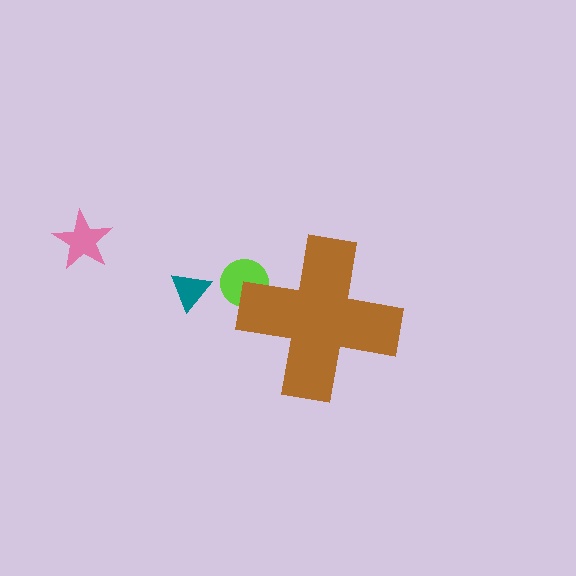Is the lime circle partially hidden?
Yes, the lime circle is partially hidden behind the brown cross.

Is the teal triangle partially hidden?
No, the teal triangle is fully visible.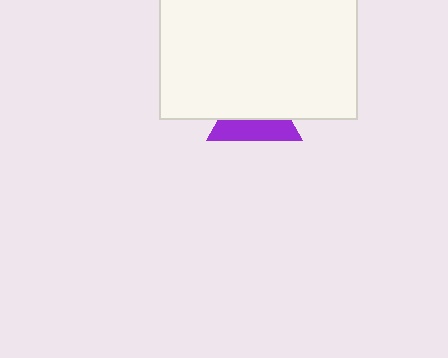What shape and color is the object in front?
The object in front is a white rectangle.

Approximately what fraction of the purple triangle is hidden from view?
Roughly 55% of the purple triangle is hidden behind the white rectangle.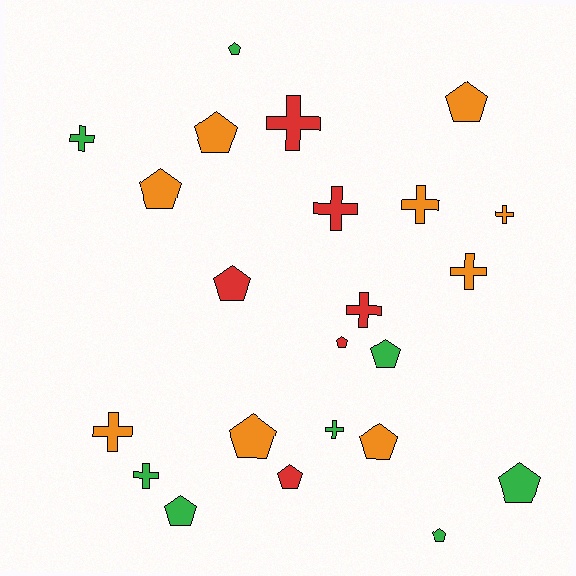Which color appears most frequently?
Orange, with 9 objects.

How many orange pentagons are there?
There are 5 orange pentagons.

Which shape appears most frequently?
Pentagon, with 13 objects.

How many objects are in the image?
There are 23 objects.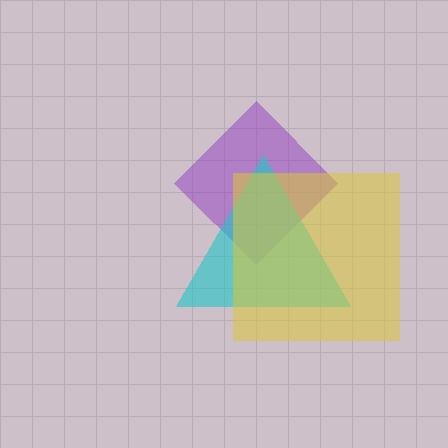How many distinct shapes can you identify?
There are 3 distinct shapes: a purple diamond, a cyan triangle, a yellow square.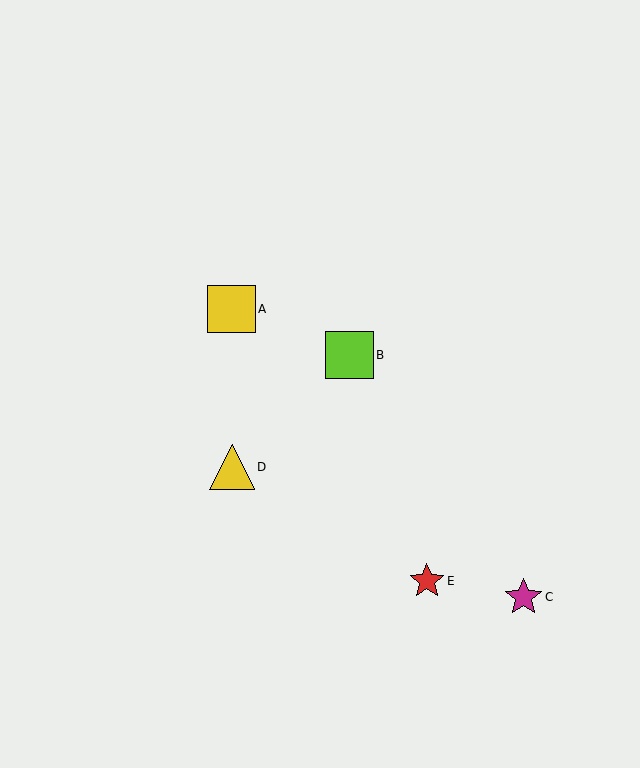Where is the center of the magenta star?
The center of the magenta star is at (523, 597).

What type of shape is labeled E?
Shape E is a red star.